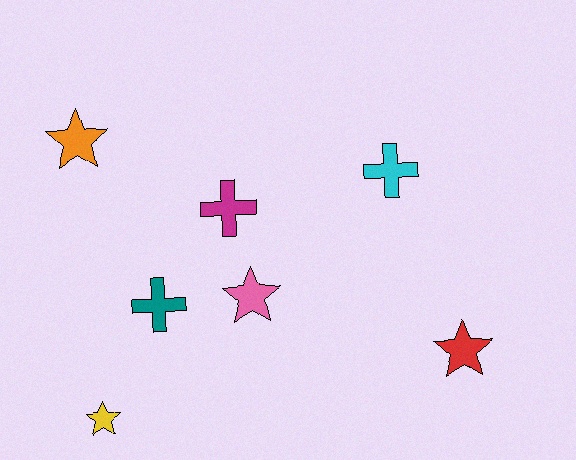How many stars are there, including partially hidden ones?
There are 4 stars.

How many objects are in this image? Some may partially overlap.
There are 7 objects.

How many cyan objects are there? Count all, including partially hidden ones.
There is 1 cyan object.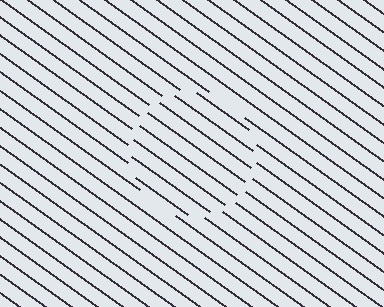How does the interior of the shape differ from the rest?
The interior of the shape contains the same grating, shifted by half a period — the contour is defined by the phase discontinuity where line-ends from the inner and outer gratings abut.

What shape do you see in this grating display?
An illusory circle. The interior of the shape contains the same grating, shifted by half a period — the contour is defined by the phase discontinuity where line-ends from the inner and outer gratings abut.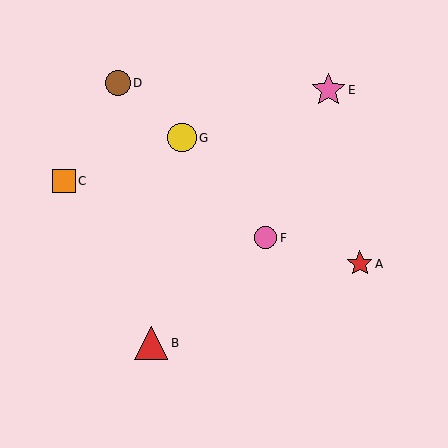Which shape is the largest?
The red triangle (labeled B) is the largest.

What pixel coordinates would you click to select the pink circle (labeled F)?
Click at (266, 238) to select the pink circle F.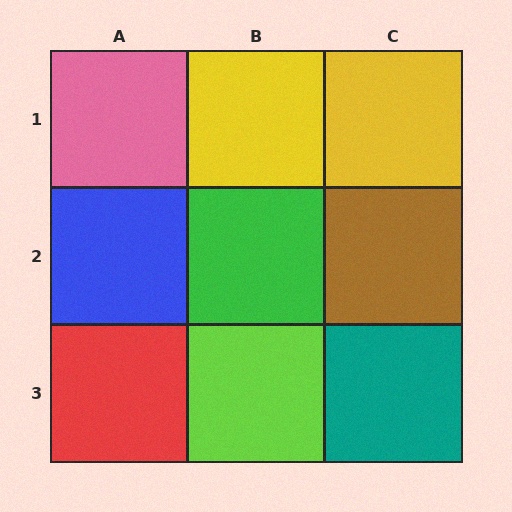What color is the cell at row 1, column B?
Yellow.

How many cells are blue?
1 cell is blue.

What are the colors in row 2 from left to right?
Blue, green, brown.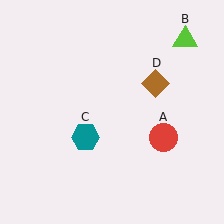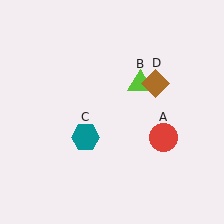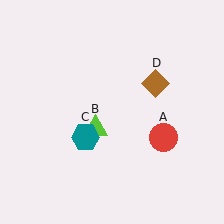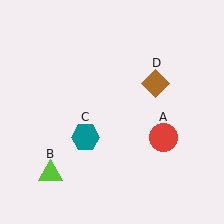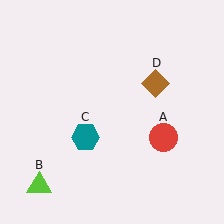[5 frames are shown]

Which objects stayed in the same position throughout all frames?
Red circle (object A) and teal hexagon (object C) and brown diamond (object D) remained stationary.